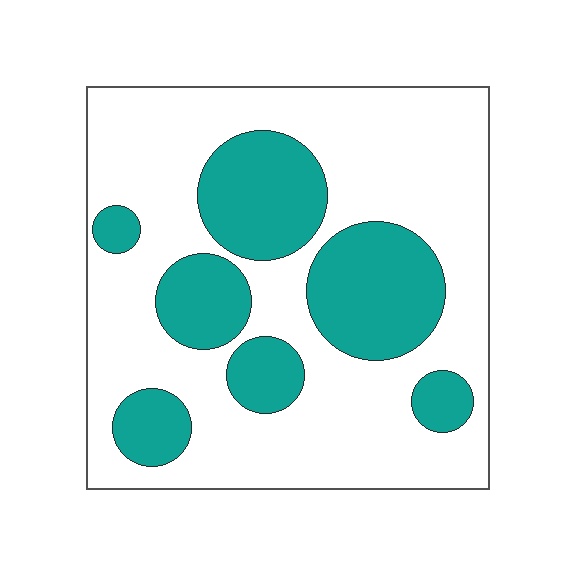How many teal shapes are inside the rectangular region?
7.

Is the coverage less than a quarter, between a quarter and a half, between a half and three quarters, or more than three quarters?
Between a quarter and a half.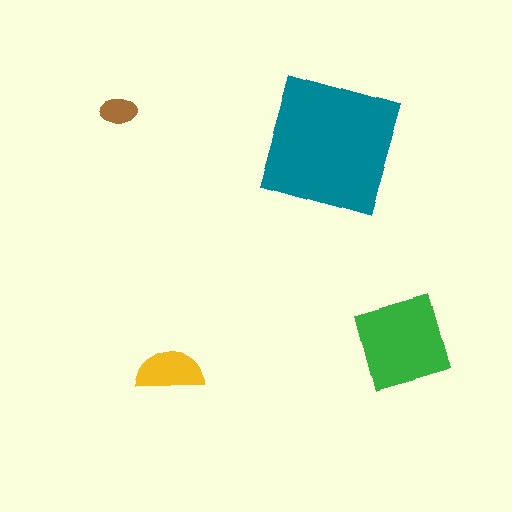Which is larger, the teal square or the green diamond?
The teal square.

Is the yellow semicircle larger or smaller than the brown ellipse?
Larger.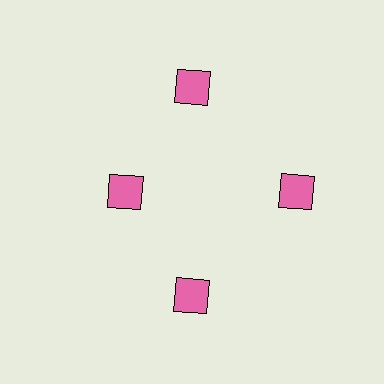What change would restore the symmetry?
The symmetry would be restored by moving it outward, back onto the ring so that all 4 diamonds sit at equal angles and equal distance from the center.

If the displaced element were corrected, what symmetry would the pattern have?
It would have 4-fold rotational symmetry — the pattern would map onto itself every 90 degrees.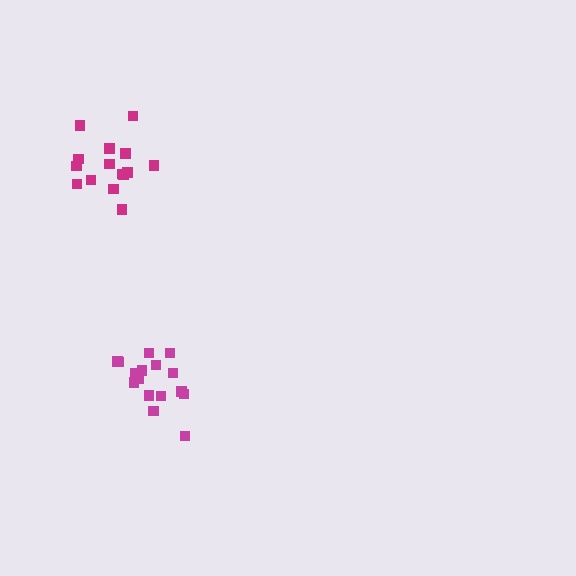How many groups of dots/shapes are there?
There are 2 groups.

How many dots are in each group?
Group 1: 15 dots, Group 2: 16 dots (31 total).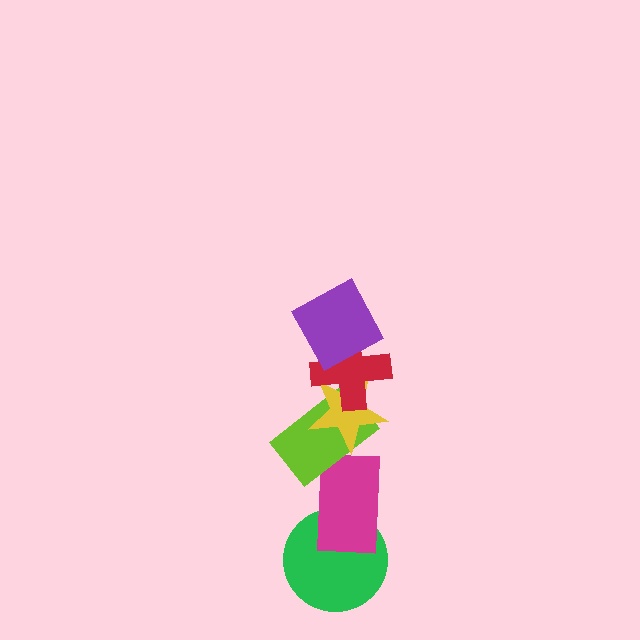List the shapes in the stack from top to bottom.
From top to bottom: the purple square, the red cross, the yellow star, the lime rectangle, the magenta rectangle, the green circle.